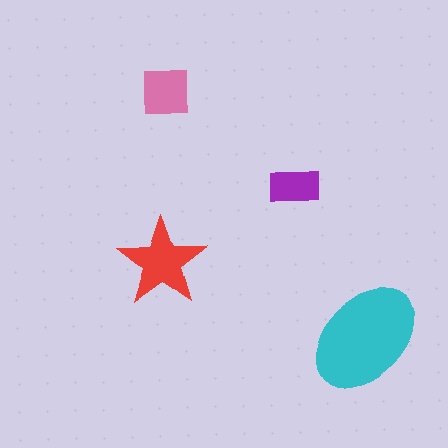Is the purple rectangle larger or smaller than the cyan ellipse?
Smaller.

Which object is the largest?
The cyan ellipse.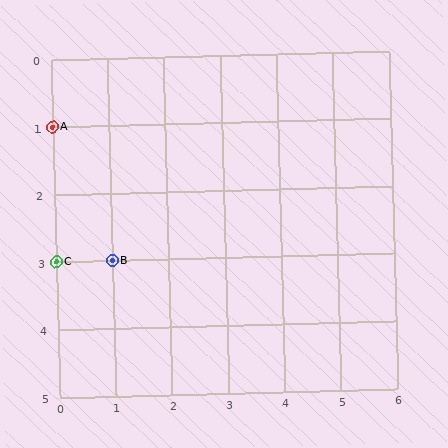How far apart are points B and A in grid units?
Points B and A are 1 column and 2 rows apart (about 2.2 grid units diagonally).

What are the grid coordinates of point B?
Point B is at grid coordinates (1, 3).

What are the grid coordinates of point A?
Point A is at grid coordinates (0, 1).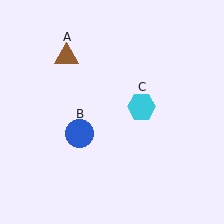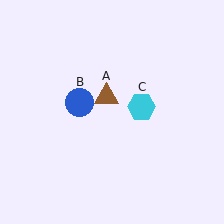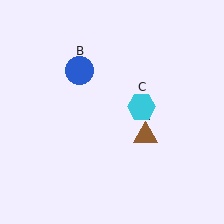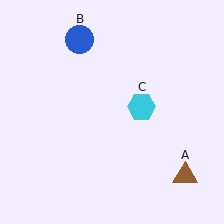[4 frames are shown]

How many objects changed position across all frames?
2 objects changed position: brown triangle (object A), blue circle (object B).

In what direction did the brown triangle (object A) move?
The brown triangle (object A) moved down and to the right.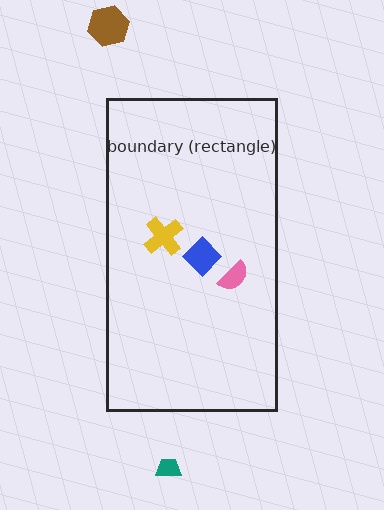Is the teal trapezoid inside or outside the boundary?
Outside.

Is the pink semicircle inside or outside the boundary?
Inside.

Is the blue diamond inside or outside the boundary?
Inside.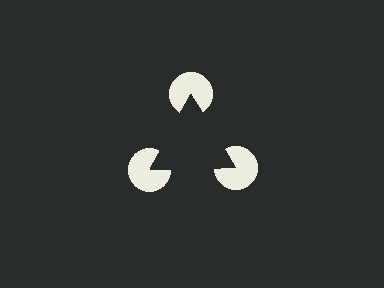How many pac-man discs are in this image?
There are 3 — one at each vertex of the illusory triangle.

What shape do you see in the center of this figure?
An illusory triangle — its edges are inferred from the aligned wedge cuts in the pac-man discs, not physically drawn.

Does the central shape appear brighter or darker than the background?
It typically appears slightly darker than the background, even though no actual brightness change is drawn.